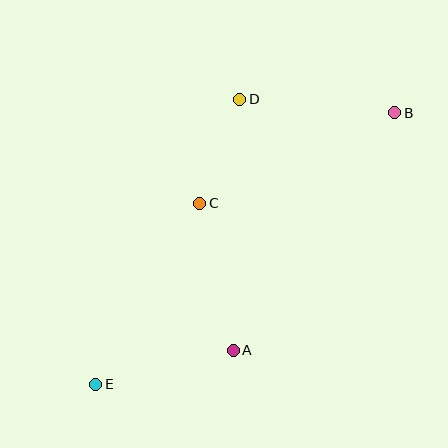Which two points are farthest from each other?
Points B and E are farthest from each other.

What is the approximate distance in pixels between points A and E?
The distance between A and E is approximately 142 pixels.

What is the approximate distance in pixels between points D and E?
The distance between D and E is approximately 319 pixels.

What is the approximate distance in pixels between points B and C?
The distance between B and C is approximately 215 pixels.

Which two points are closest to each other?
Points C and D are closest to each other.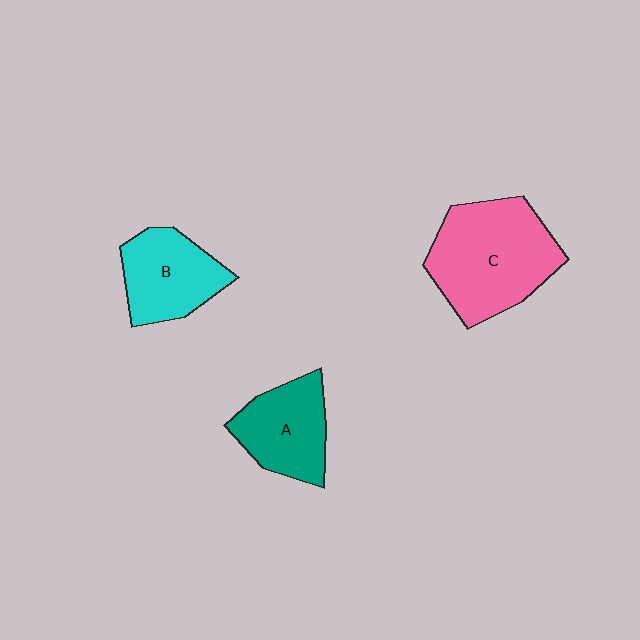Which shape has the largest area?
Shape C (pink).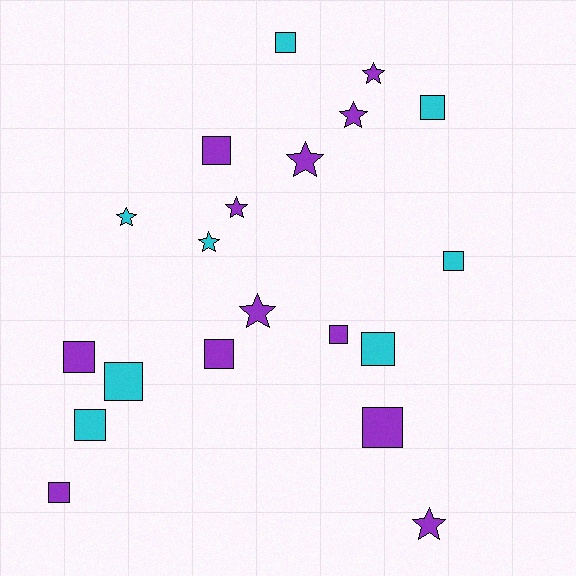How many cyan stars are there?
There are 2 cyan stars.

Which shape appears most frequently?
Square, with 12 objects.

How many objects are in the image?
There are 20 objects.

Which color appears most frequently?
Purple, with 12 objects.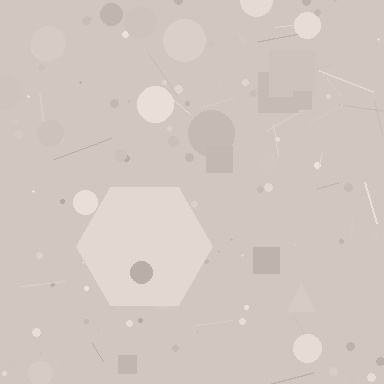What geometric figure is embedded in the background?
A hexagon is embedded in the background.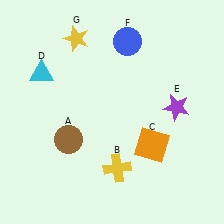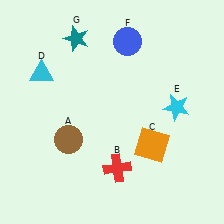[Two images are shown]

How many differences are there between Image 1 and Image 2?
There are 3 differences between the two images.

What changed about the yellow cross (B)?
In Image 1, B is yellow. In Image 2, it changed to red.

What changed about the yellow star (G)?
In Image 1, G is yellow. In Image 2, it changed to teal.